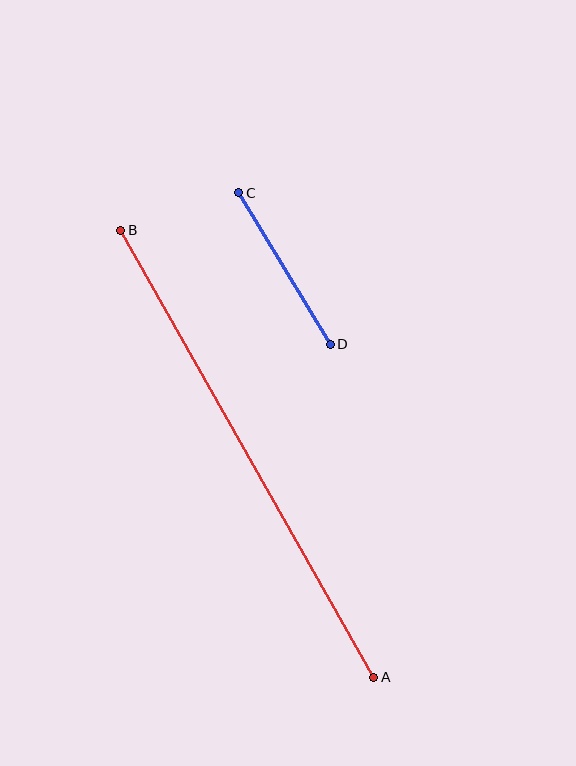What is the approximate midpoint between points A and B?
The midpoint is at approximately (247, 454) pixels.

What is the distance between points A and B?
The distance is approximately 514 pixels.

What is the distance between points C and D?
The distance is approximately 177 pixels.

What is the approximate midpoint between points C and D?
The midpoint is at approximately (284, 269) pixels.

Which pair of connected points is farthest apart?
Points A and B are farthest apart.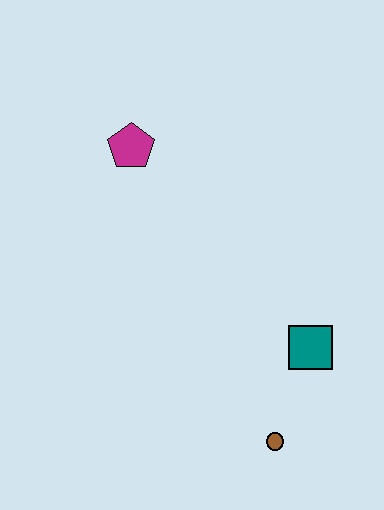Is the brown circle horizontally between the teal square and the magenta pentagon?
Yes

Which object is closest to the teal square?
The brown circle is closest to the teal square.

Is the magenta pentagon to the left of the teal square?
Yes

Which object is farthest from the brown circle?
The magenta pentagon is farthest from the brown circle.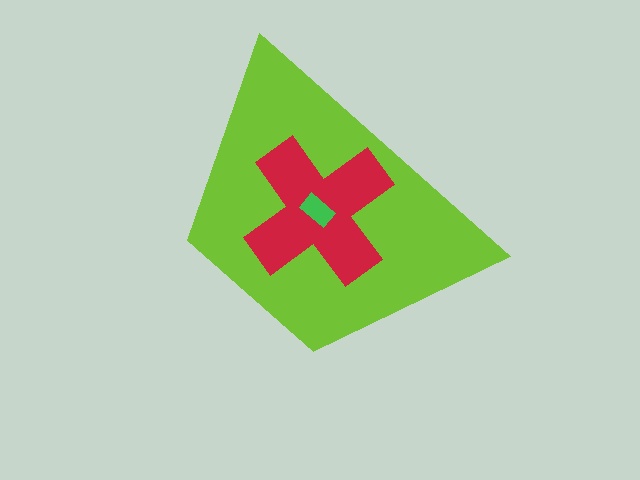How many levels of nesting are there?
3.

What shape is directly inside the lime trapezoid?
The red cross.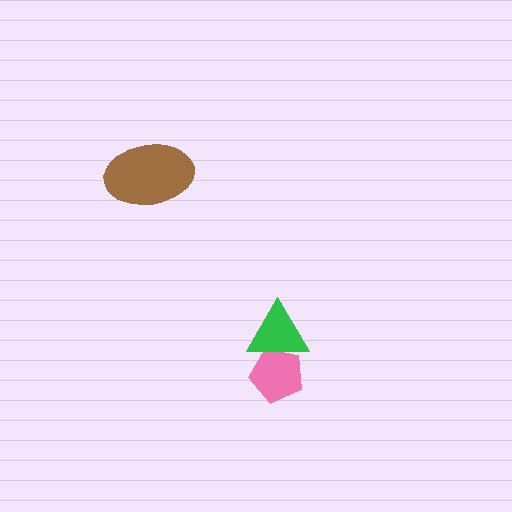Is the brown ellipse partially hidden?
No, no other shape covers it.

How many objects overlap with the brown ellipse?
0 objects overlap with the brown ellipse.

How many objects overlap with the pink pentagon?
1 object overlaps with the pink pentagon.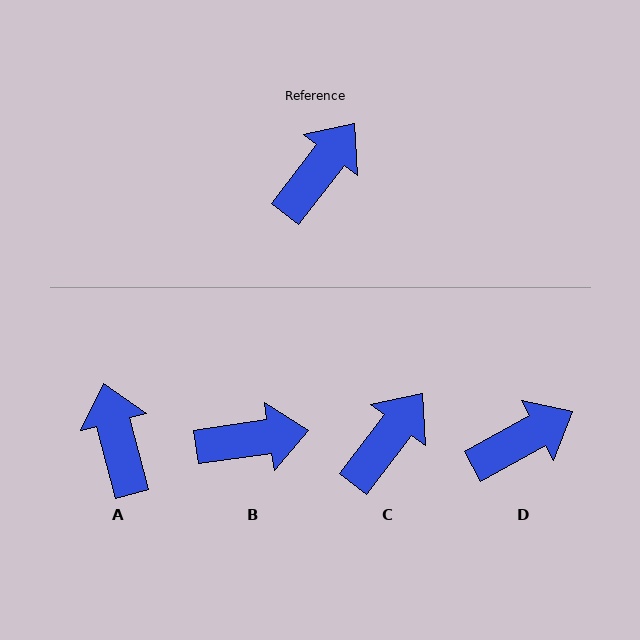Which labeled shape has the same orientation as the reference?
C.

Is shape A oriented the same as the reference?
No, it is off by about 52 degrees.